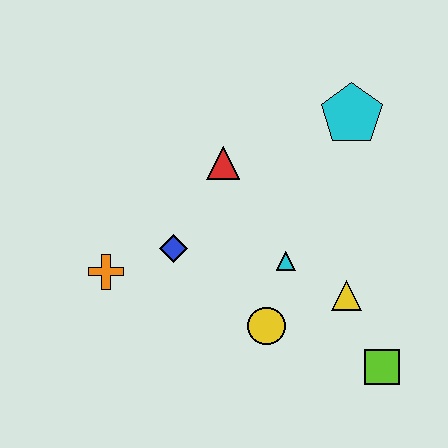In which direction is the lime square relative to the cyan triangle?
The lime square is below the cyan triangle.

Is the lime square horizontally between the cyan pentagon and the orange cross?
No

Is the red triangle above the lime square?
Yes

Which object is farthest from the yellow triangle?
The orange cross is farthest from the yellow triangle.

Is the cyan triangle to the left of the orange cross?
No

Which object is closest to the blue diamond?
The orange cross is closest to the blue diamond.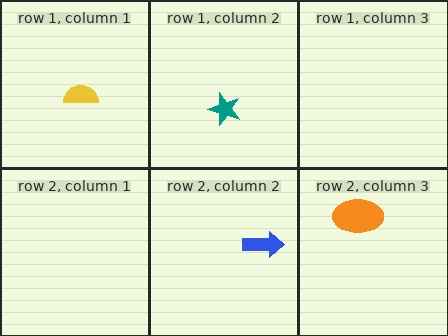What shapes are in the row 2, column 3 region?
The orange ellipse.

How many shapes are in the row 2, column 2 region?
1.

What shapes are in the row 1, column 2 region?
The teal star.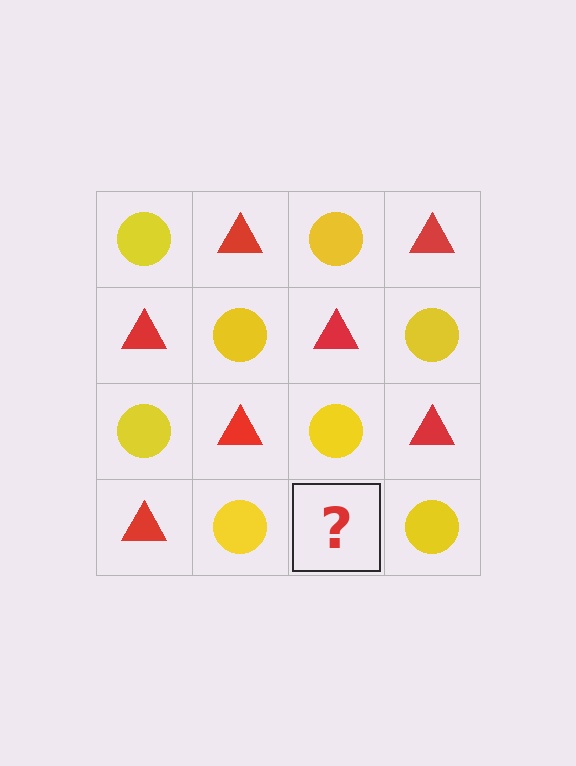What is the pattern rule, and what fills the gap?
The rule is that it alternates yellow circle and red triangle in a checkerboard pattern. The gap should be filled with a red triangle.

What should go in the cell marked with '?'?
The missing cell should contain a red triangle.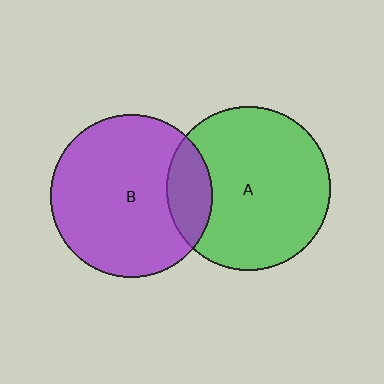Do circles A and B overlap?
Yes.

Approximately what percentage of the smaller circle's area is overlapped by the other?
Approximately 15%.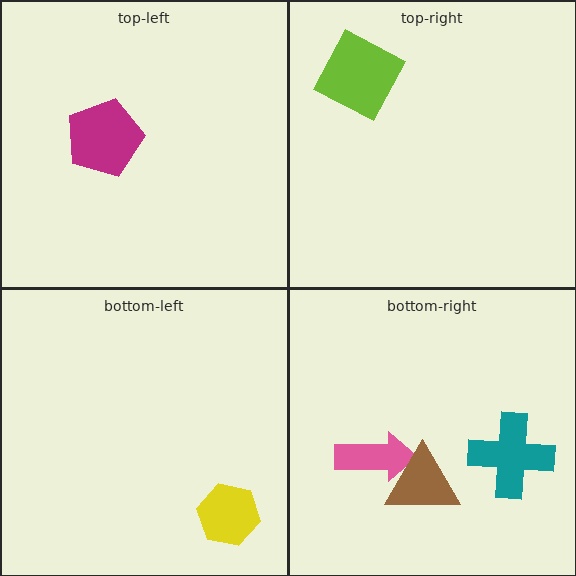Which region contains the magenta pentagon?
The top-left region.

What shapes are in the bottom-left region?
The yellow hexagon.